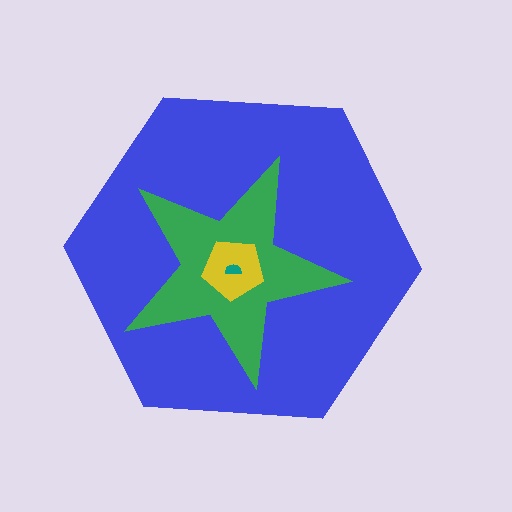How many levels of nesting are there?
4.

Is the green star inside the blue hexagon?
Yes.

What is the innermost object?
The teal semicircle.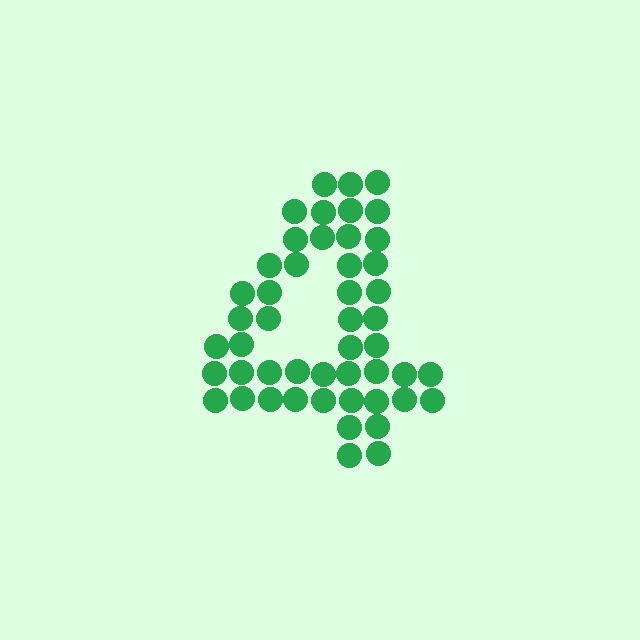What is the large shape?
The large shape is the digit 4.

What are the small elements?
The small elements are circles.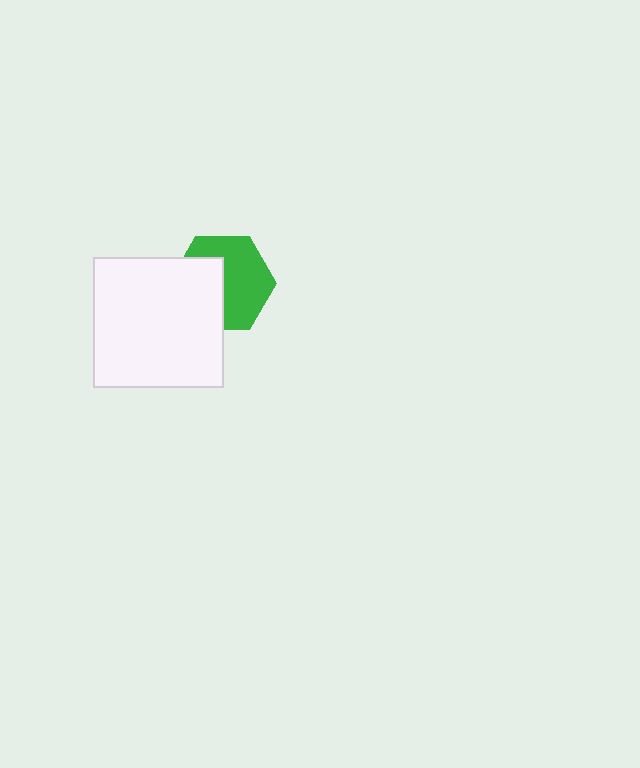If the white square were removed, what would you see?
You would see the complete green hexagon.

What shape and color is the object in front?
The object in front is a white square.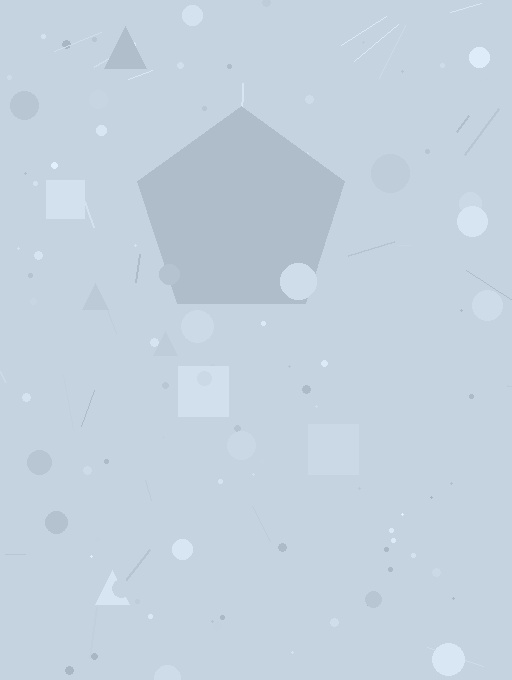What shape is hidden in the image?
A pentagon is hidden in the image.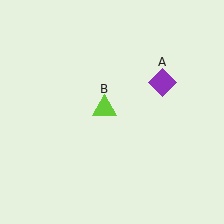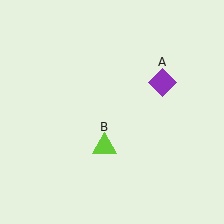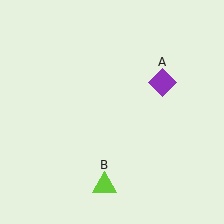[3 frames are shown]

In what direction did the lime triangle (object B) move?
The lime triangle (object B) moved down.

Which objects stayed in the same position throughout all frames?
Purple diamond (object A) remained stationary.